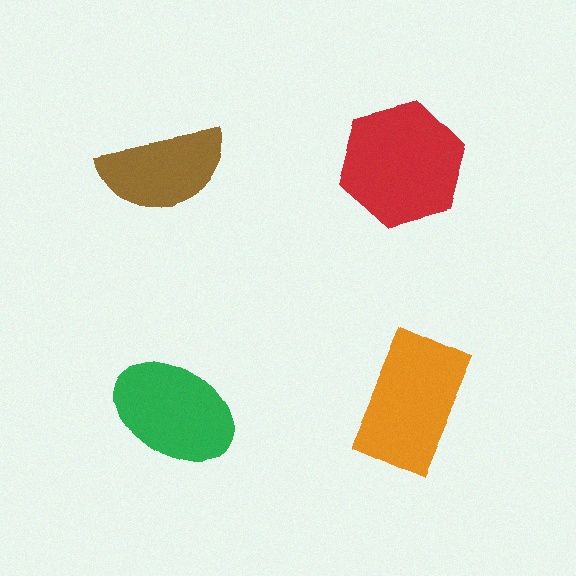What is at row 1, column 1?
A brown semicircle.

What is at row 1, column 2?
A red hexagon.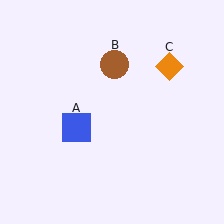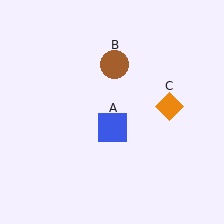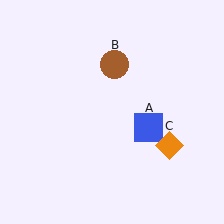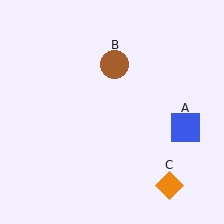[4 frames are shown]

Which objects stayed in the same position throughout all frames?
Brown circle (object B) remained stationary.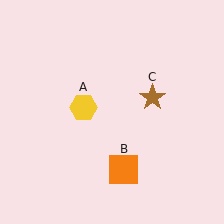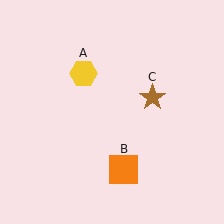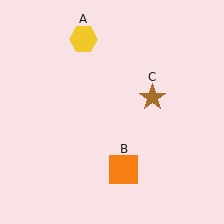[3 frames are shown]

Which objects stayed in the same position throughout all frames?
Orange square (object B) and brown star (object C) remained stationary.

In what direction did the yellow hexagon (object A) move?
The yellow hexagon (object A) moved up.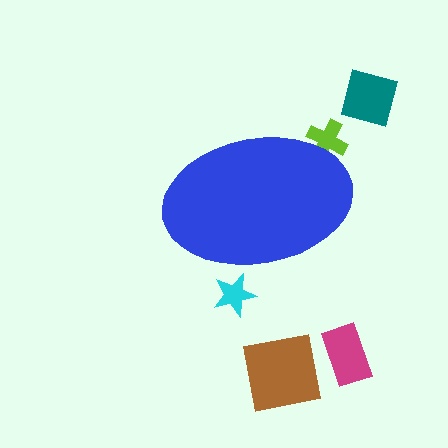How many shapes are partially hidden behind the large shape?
2 shapes are partially hidden.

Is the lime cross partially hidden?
Yes, the lime cross is partially hidden behind the blue ellipse.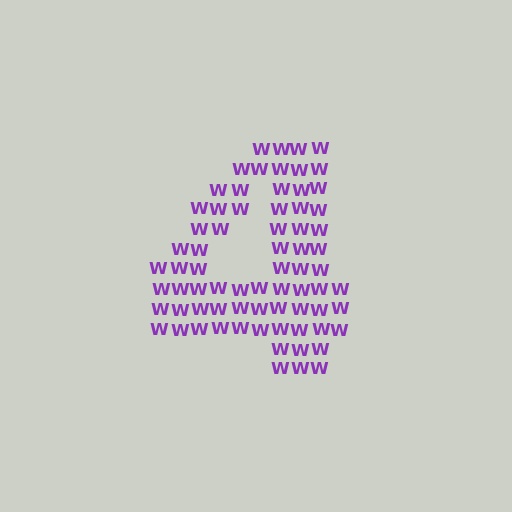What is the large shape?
The large shape is the digit 4.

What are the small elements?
The small elements are letter W's.